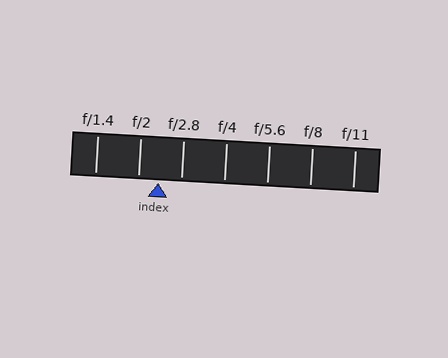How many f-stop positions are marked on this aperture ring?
There are 7 f-stop positions marked.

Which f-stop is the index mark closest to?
The index mark is closest to f/2.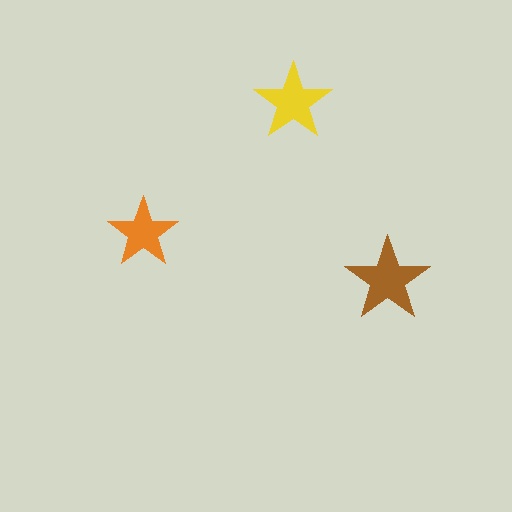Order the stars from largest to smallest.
the brown one, the yellow one, the orange one.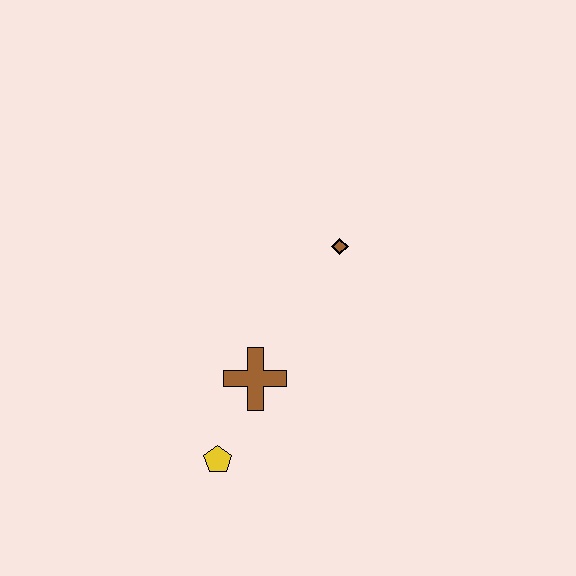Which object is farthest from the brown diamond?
The yellow pentagon is farthest from the brown diamond.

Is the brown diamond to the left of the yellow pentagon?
No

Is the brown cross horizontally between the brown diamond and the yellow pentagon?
Yes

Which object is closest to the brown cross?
The yellow pentagon is closest to the brown cross.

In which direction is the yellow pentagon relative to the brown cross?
The yellow pentagon is below the brown cross.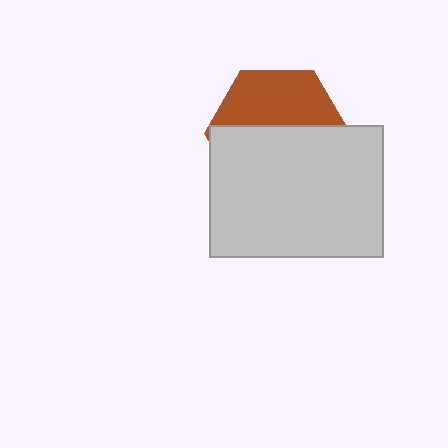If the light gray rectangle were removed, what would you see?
You would see the complete brown hexagon.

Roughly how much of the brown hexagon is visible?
A small part of it is visible (roughly 42%).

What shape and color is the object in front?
The object in front is a light gray rectangle.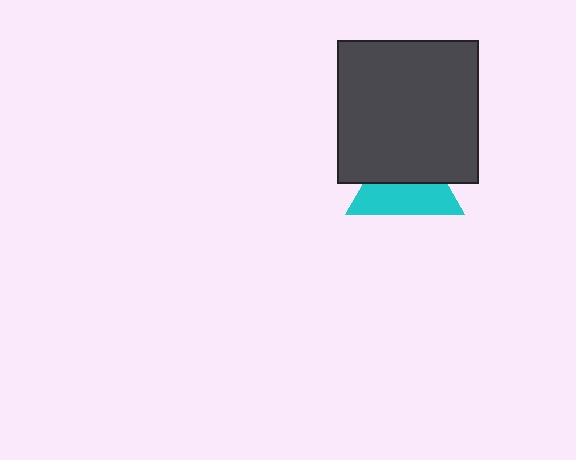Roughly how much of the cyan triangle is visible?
About half of it is visible (roughly 52%).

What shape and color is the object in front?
The object in front is a dark gray rectangle.